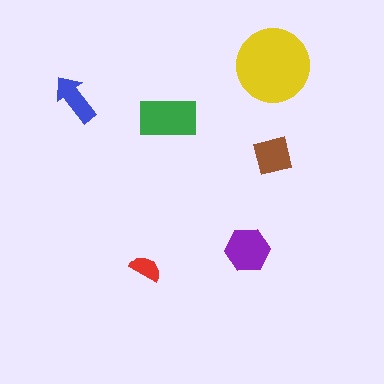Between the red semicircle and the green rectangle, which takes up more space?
The green rectangle.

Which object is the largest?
The yellow circle.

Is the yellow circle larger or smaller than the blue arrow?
Larger.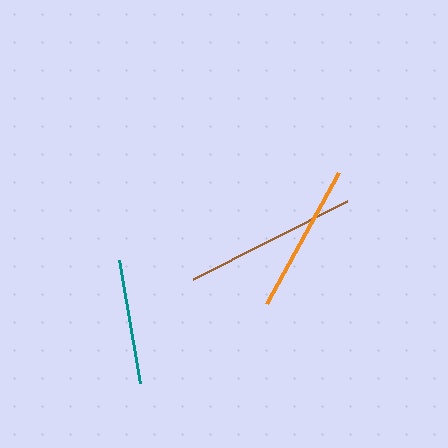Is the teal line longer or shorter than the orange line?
The orange line is longer than the teal line.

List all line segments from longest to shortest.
From longest to shortest: brown, orange, teal.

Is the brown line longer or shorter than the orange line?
The brown line is longer than the orange line.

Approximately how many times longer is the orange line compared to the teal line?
The orange line is approximately 1.2 times the length of the teal line.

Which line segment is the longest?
The brown line is the longest at approximately 173 pixels.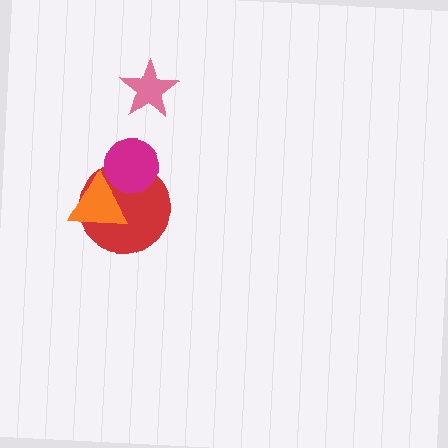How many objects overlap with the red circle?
2 objects overlap with the red circle.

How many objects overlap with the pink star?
0 objects overlap with the pink star.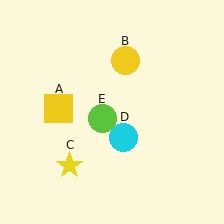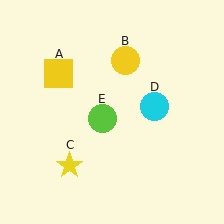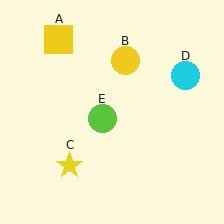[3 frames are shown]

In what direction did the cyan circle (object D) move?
The cyan circle (object D) moved up and to the right.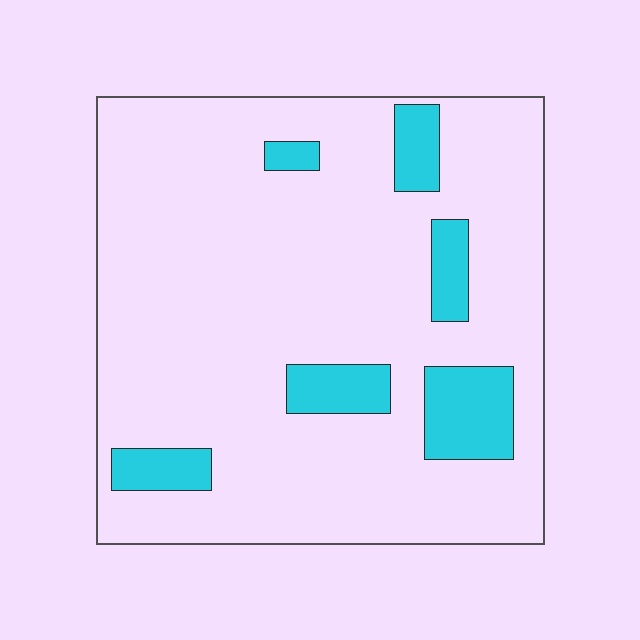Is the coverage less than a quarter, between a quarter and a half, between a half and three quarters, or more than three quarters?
Less than a quarter.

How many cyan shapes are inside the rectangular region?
6.